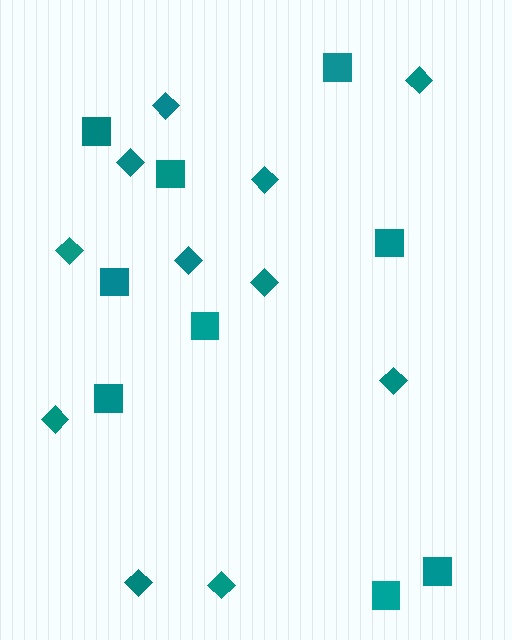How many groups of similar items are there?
There are 2 groups: one group of squares (9) and one group of diamonds (11).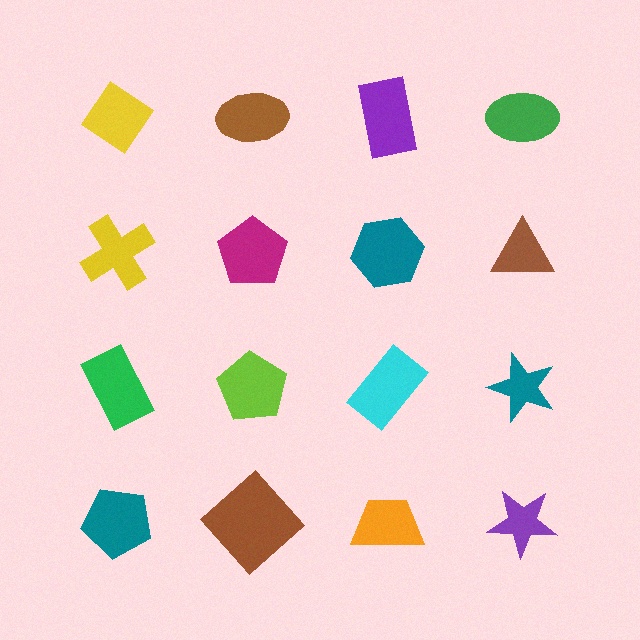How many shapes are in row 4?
4 shapes.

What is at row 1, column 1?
A yellow diamond.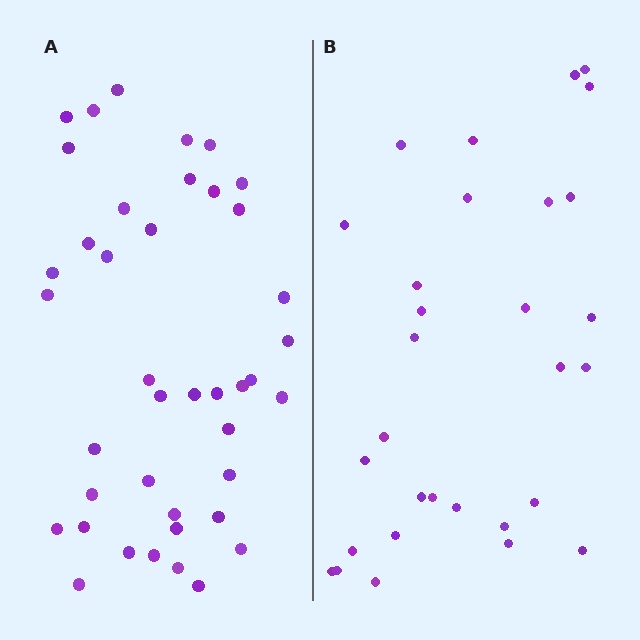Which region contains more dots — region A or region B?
Region A (the left region) has more dots.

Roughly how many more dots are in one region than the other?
Region A has roughly 12 or so more dots than region B.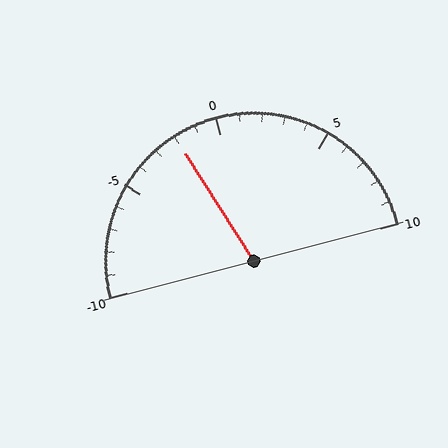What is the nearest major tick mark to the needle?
The nearest major tick mark is 0.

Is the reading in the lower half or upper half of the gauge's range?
The reading is in the lower half of the range (-10 to 10).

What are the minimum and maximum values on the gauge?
The gauge ranges from -10 to 10.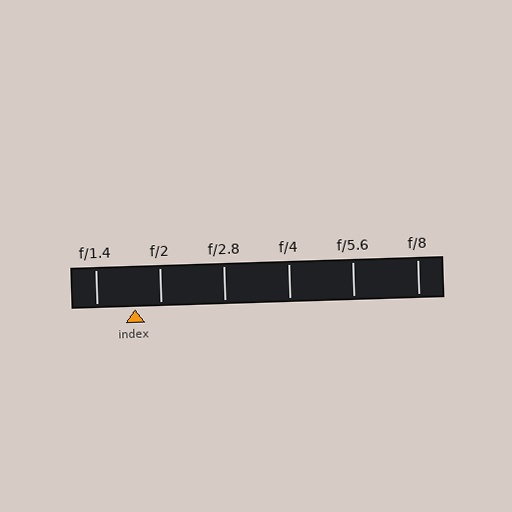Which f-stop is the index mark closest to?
The index mark is closest to f/2.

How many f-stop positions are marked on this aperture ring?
There are 6 f-stop positions marked.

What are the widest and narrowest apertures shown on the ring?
The widest aperture shown is f/1.4 and the narrowest is f/8.